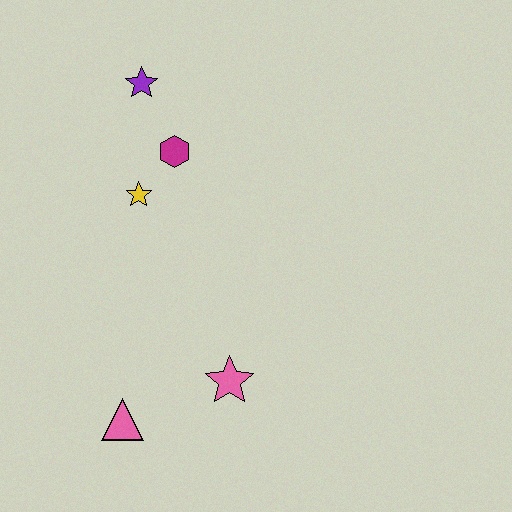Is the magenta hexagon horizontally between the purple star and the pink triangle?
No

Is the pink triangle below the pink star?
Yes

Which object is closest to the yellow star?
The magenta hexagon is closest to the yellow star.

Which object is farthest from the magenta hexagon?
The pink triangle is farthest from the magenta hexagon.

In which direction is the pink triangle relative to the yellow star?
The pink triangle is below the yellow star.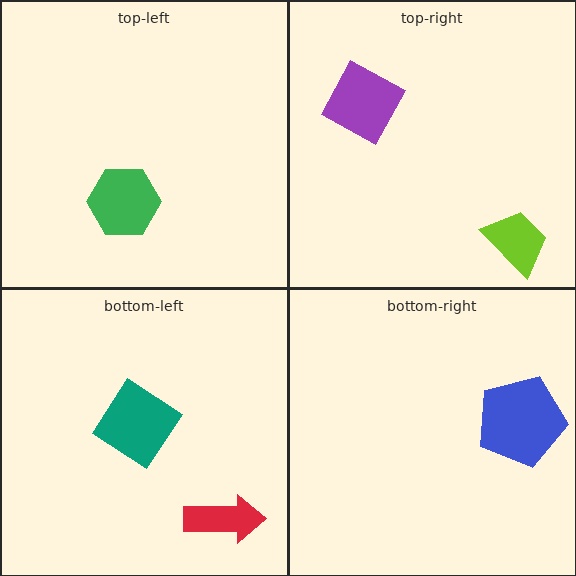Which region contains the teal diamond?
The bottom-left region.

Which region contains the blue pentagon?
The bottom-right region.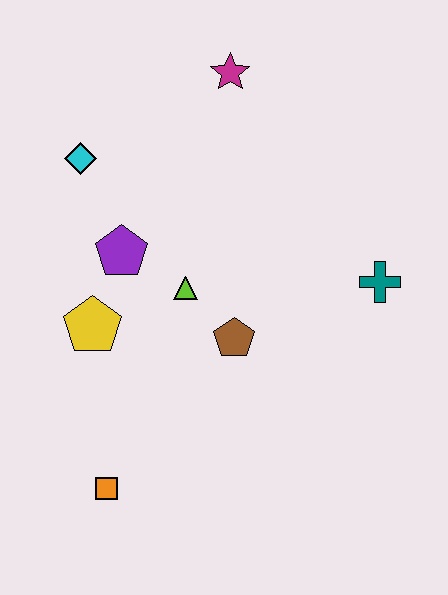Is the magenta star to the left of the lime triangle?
No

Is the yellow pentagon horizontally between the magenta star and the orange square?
No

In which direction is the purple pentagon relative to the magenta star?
The purple pentagon is below the magenta star.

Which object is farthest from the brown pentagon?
The magenta star is farthest from the brown pentagon.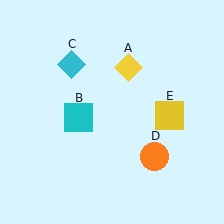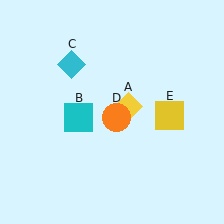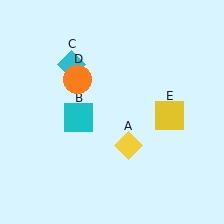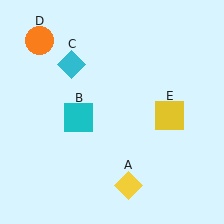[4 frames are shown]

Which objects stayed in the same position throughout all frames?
Cyan square (object B) and cyan diamond (object C) and yellow square (object E) remained stationary.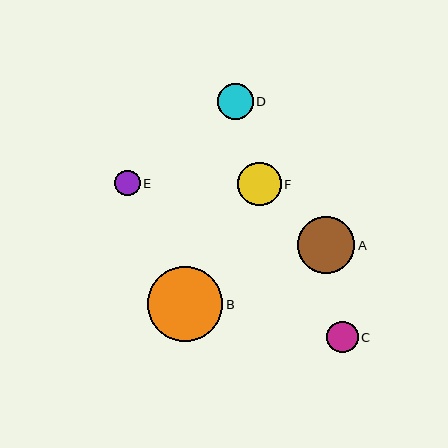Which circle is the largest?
Circle B is the largest with a size of approximately 75 pixels.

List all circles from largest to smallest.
From largest to smallest: B, A, F, D, C, E.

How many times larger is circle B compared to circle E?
Circle B is approximately 2.9 times the size of circle E.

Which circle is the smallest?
Circle E is the smallest with a size of approximately 26 pixels.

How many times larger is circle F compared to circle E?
Circle F is approximately 1.7 times the size of circle E.